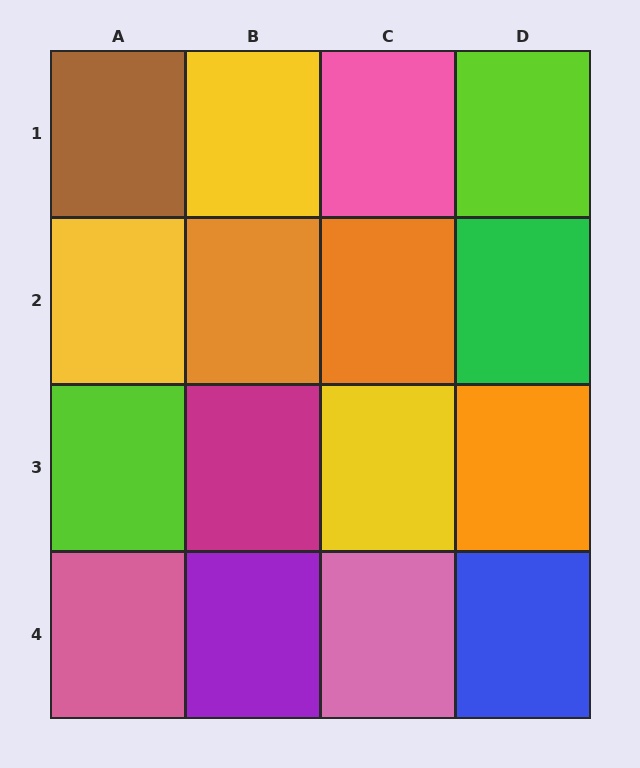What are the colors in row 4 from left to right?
Pink, purple, pink, blue.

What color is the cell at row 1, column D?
Lime.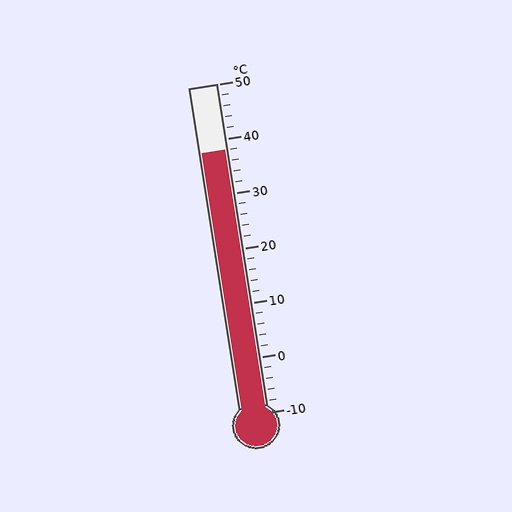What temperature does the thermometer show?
The thermometer shows approximately 38°C.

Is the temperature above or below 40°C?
The temperature is below 40°C.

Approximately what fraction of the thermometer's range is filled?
The thermometer is filled to approximately 80% of its range.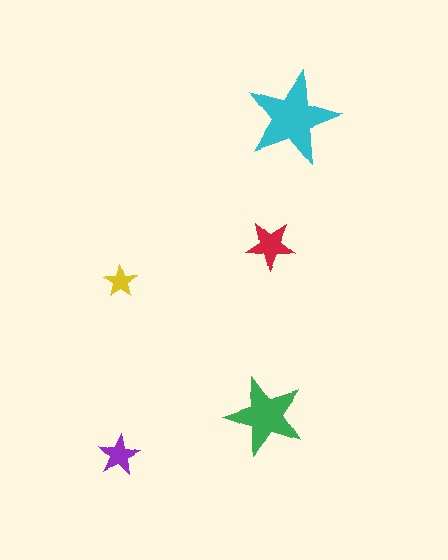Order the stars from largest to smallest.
the cyan one, the green one, the red one, the purple one, the yellow one.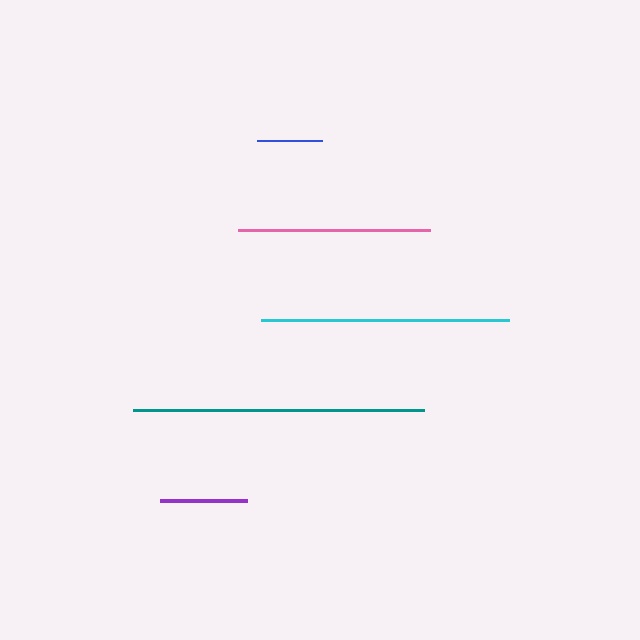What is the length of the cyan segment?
The cyan segment is approximately 248 pixels long.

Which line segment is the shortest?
The blue line is the shortest at approximately 65 pixels.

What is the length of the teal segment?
The teal segment is approximately 292 pixels long.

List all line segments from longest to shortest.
From longest to shortest: teal, cyan, pink, purple, blue.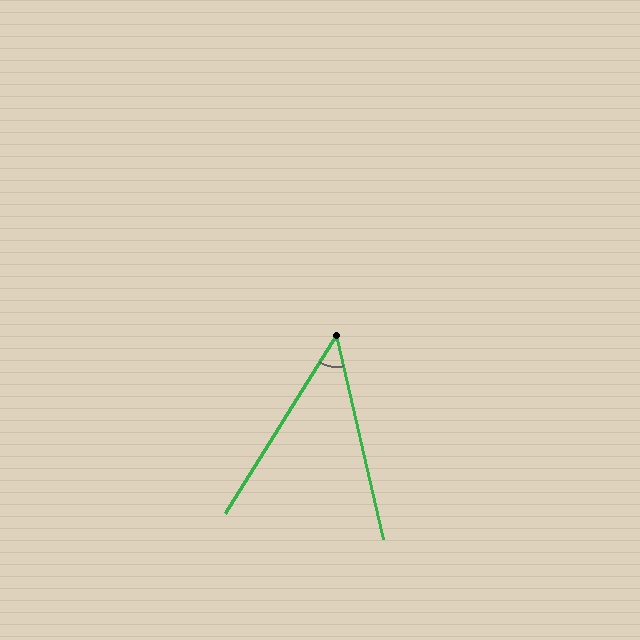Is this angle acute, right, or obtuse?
It is acute.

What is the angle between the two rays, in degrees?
Approximately 45 degrees.